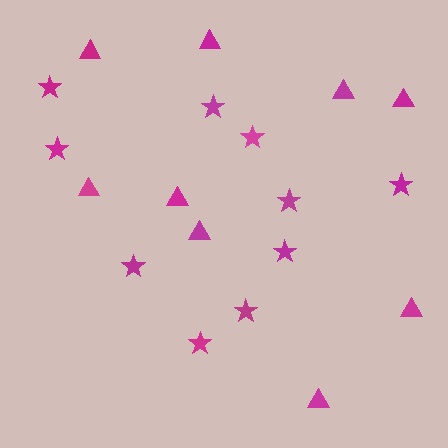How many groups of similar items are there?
There are 2 groups: one group of stars (10) and one group of triangles (9).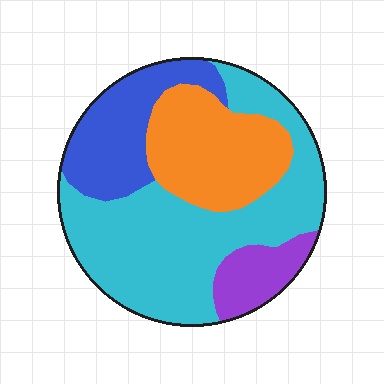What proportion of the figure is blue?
Blue covers roughly 20% of the figure.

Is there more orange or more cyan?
Cyan.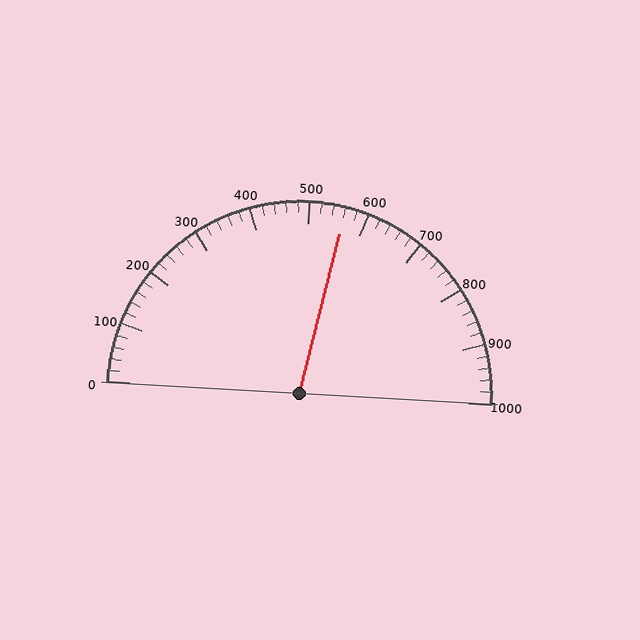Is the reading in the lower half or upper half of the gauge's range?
The reading is in the upper half of the range (0 to 1000).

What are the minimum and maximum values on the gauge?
The gauge ranges from 0 to 1000.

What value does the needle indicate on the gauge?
The needle indicates approximately 560.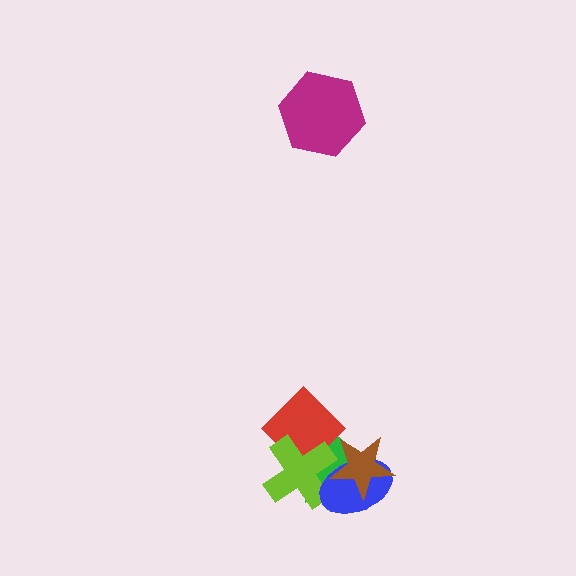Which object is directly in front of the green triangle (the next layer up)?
The red diamond is directly in front of the green triangle.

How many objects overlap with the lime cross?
4 objects overlap with the lime cross.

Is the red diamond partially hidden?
Yes, it is partially covered by another shape.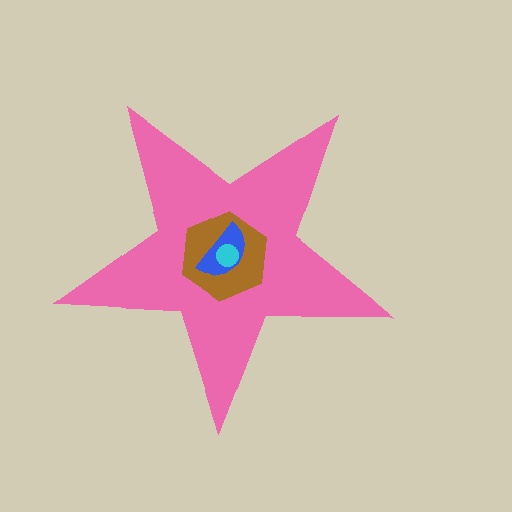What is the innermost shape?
The cyan circle.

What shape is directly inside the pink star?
The brown hexagon.